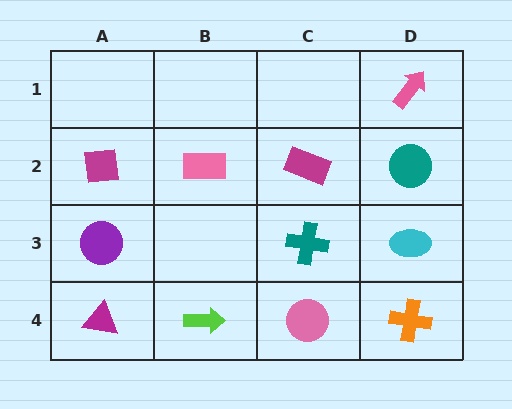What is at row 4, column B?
A lime arrow.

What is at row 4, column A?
A magenta triangle.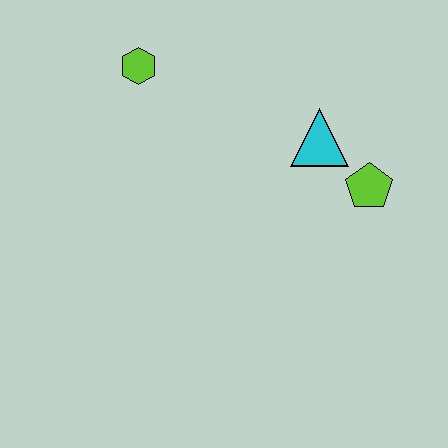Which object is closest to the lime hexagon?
The cyan triangle is closest to the lime hexagon.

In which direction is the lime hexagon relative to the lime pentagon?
The lime hexagon is to the left of the lime pentagon.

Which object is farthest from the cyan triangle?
The lime hexagon is farthest from the cyan triangle.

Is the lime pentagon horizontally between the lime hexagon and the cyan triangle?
No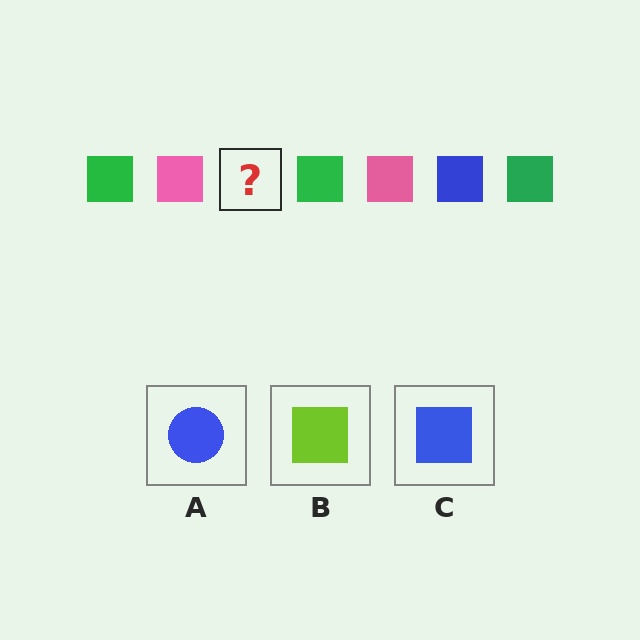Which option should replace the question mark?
Option C.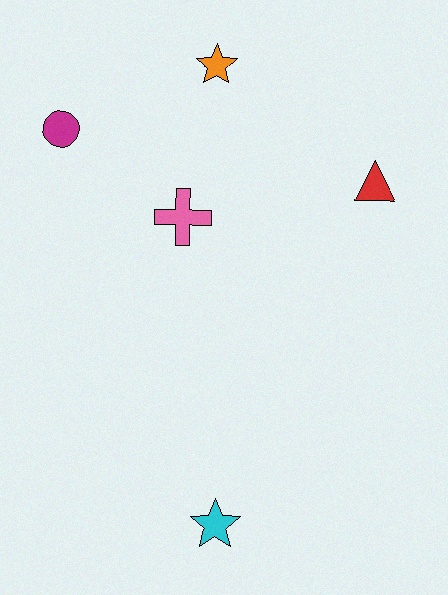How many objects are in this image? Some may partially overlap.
There are 5 objects.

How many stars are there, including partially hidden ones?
There are 2 stars.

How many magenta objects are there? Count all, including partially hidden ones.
There is 1 magenta object.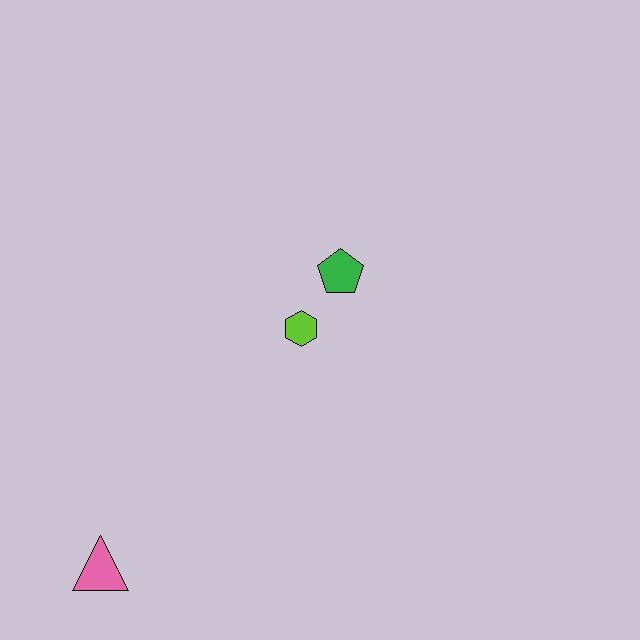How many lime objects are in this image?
There is 1 lime object.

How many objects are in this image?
There are 3 objects.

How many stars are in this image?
There are no stars.